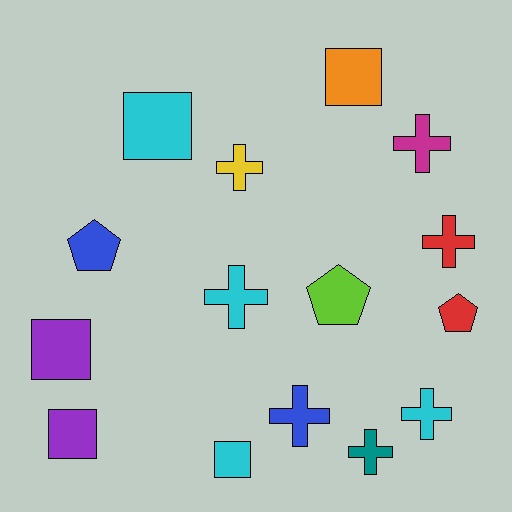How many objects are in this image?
There are 15 objects.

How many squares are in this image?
There are 5 squares.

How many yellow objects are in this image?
There is 1 yellow object.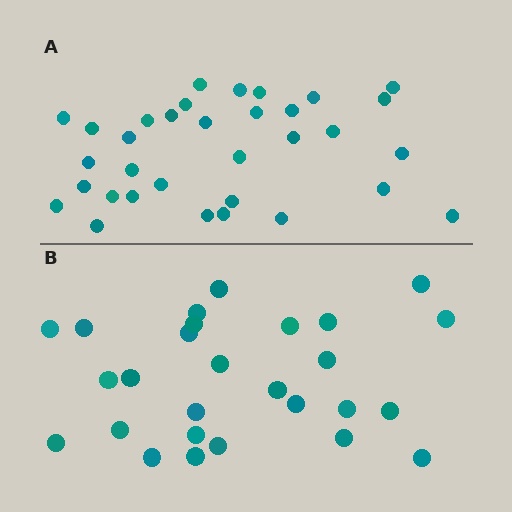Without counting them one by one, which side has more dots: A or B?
Region A (the top region) has more dots.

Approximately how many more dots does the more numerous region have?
Region A has about 6 more dots than region B.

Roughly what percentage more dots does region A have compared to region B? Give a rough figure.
About 20% more.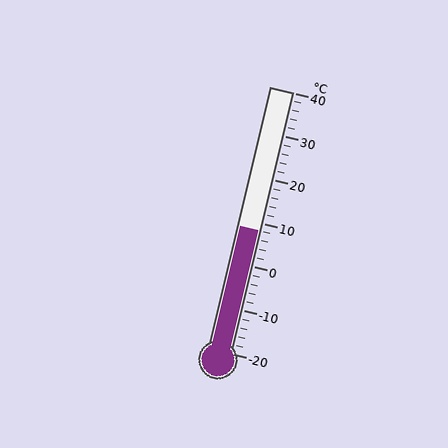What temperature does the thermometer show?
The thermometer shows approximately 8°C.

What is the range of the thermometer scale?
The thermometer scale ranges from -20°C to 40°C.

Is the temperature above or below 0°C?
The temperature is above 0°C.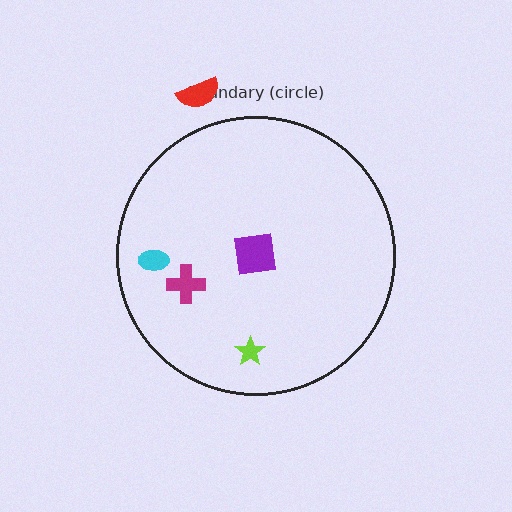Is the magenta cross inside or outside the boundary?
Inside.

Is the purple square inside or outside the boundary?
Inside.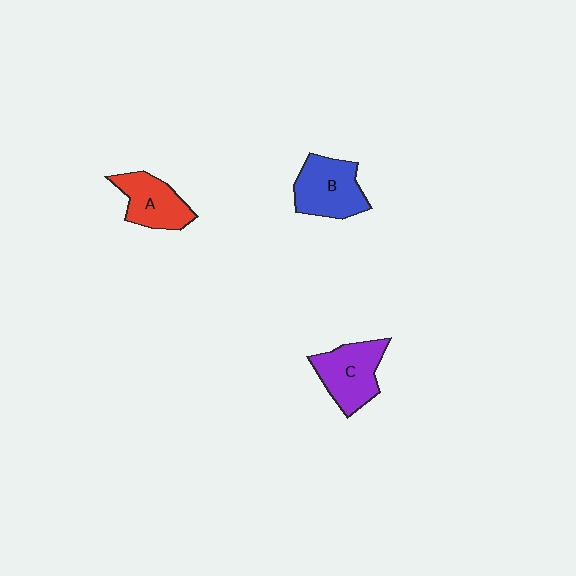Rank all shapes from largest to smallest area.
From largest to smallest: B (blue), C (purple), A (red).